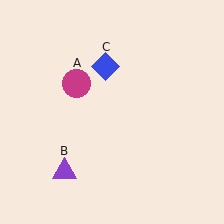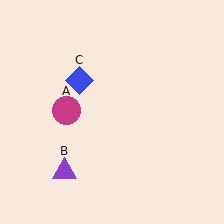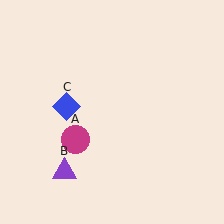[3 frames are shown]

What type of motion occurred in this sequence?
The magenta circle (object A), blue diamond (object C) rotated counterclockwise around the center of the scene.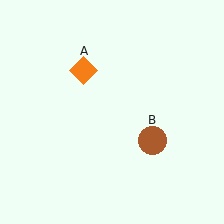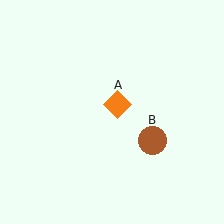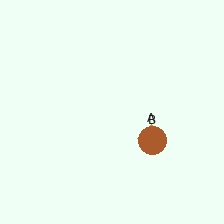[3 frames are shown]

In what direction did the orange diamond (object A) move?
The orange diamond (object A) moved down and to the right.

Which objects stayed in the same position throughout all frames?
Brown circle (object B) remained stationary.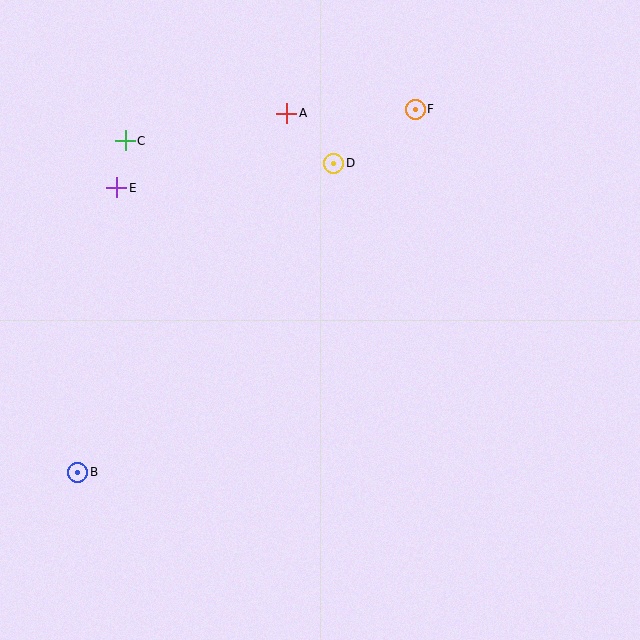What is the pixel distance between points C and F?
The distance between C and F is 292 pixels.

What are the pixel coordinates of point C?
Point C is at (125, 141).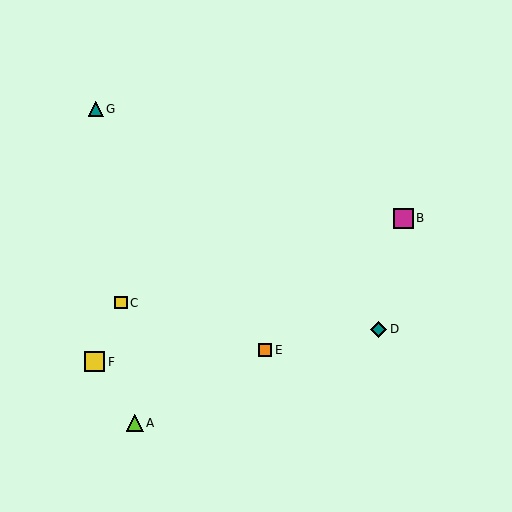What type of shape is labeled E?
Shape E is an orange square.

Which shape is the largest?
The yellow square (labeled F) is the largest.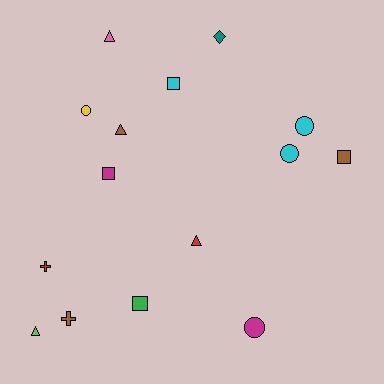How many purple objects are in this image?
There are no purple objects.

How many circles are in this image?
There are 4 circles.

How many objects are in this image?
There are 15 objects.